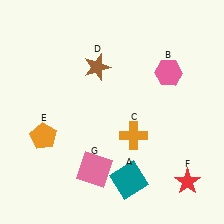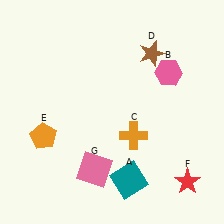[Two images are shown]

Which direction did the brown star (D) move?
The brown star (D) moved right.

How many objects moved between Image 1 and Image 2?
1 object moved between the two images.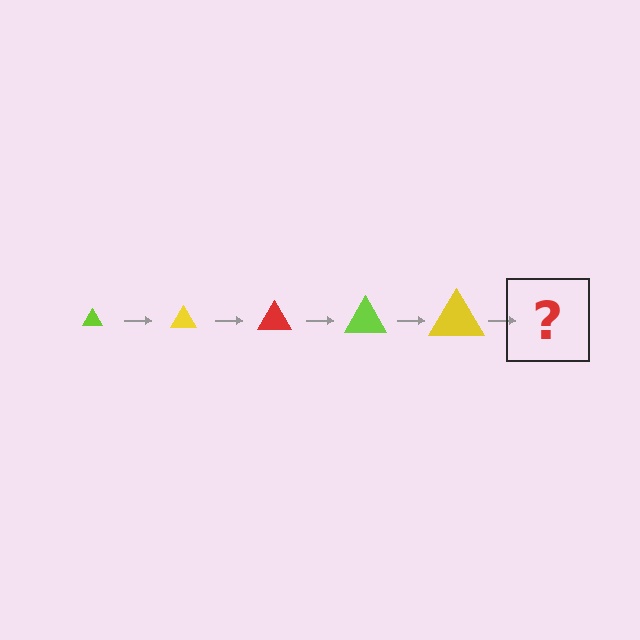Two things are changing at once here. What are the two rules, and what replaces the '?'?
The two rules are that the triangle grows larger each step and the color cycles through lime, yellow, and red. The '?' should be a red triangle, larger than the previous one.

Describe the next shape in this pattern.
It should be a red triangle, larger than the previous one.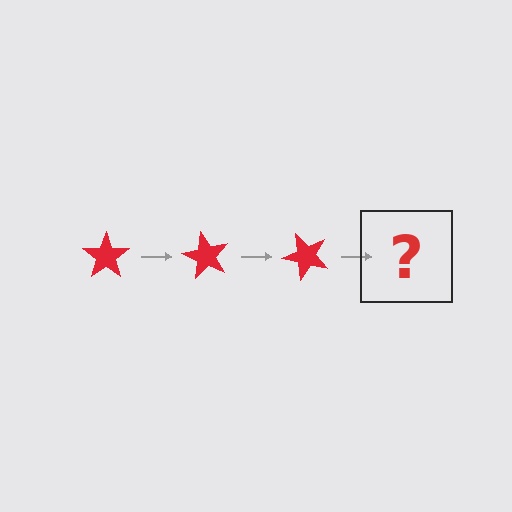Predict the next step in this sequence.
The next step is a red star rotated 180 degrees.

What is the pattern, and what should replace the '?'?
The pattern is that the star rotates 60 degrees each step. The '?' should be a red star rotated 180 degrees.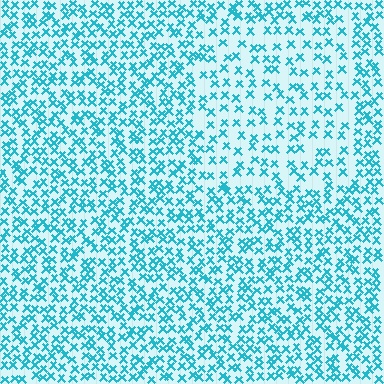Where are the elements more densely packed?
The elements are more densely packed outside the rectangle boundary.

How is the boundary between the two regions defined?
The boundary is defined by a change in element density (approximately 1.7x ratio). All elements are the same color, size, and shape.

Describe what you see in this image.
The image contains small cyan elements arranged at two different densities. A rectangle-shaped region is visible where the elements are less densely packed than the surrounding area.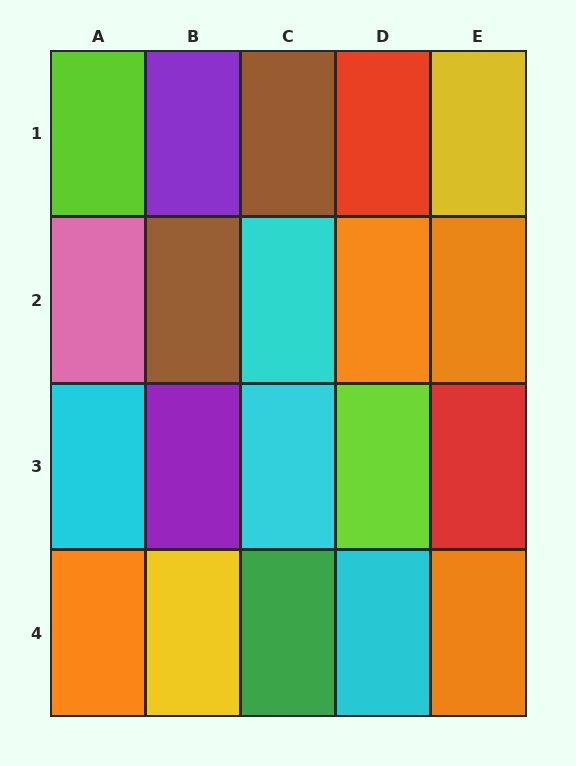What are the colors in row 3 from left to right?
Cyan, purple, cyan, lime, red.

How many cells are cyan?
4 cells are cyan.